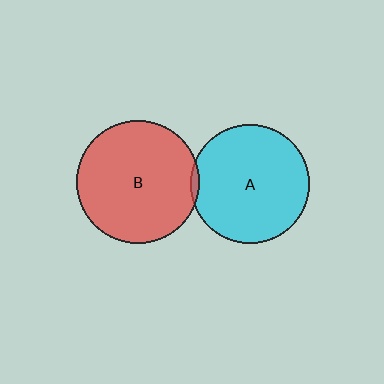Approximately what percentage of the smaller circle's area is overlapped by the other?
Approximately 5%.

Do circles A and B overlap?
Yes.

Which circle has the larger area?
Circle B (red).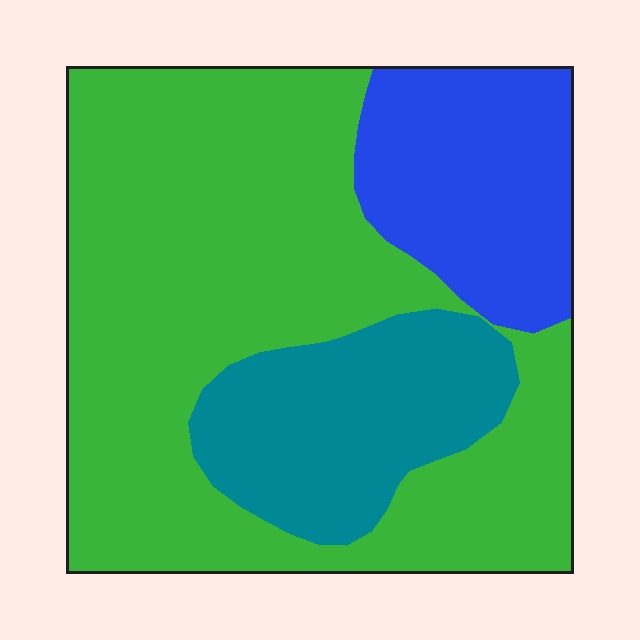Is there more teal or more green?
Green.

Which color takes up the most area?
Green, at roughly 60%.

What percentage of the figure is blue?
Blue takes up between a sixth and a third of the figure.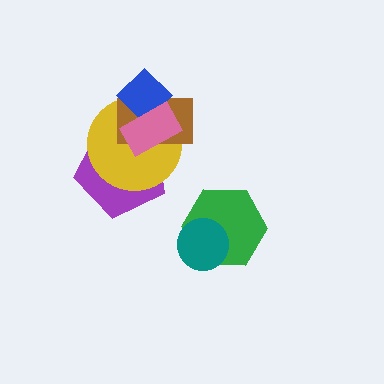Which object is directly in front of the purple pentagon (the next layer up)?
The yellow circle is directly in front of the purple pentagon.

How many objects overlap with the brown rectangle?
4 objects overlap with the brown rectangle.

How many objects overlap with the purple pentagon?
3 objects overlap with the purple pentagon.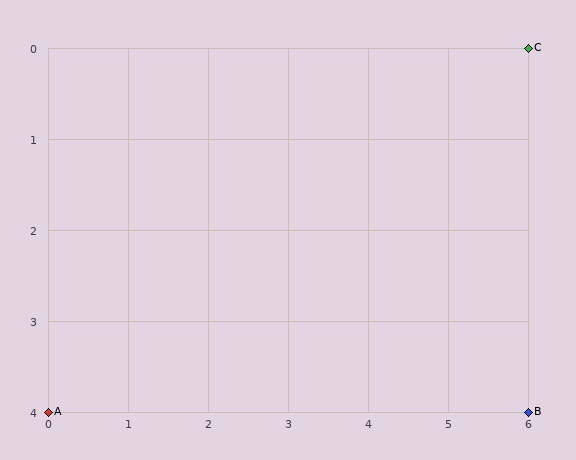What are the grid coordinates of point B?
Point B is at grid coordinates (6, 4).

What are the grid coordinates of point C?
Point C is at grid coordinates (6, 0).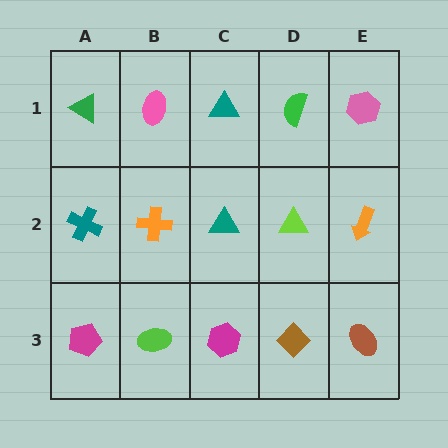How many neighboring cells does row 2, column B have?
4.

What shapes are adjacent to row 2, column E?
A pink hexagon (row 1, column E), a brown ellipse (row 3, column E), a lime triangle (row 2, column D).